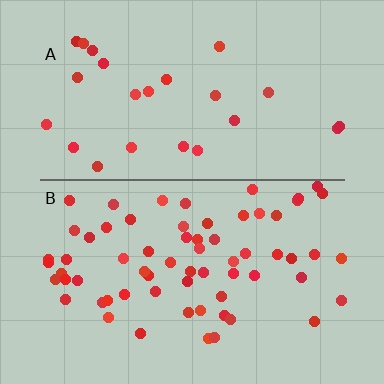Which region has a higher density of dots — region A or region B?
B (the bottom).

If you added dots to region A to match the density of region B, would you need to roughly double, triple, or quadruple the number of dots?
Approximately triple.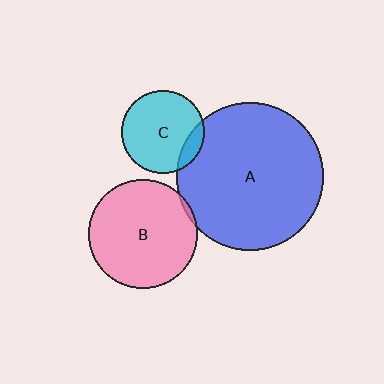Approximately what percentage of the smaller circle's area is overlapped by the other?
Approximately 5%.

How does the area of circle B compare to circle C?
Approximately 1.7 times.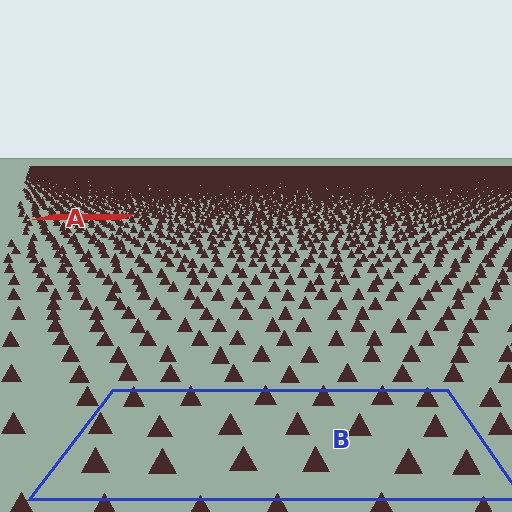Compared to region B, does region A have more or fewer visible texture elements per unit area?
Region A has more texture elements per unit area — they are packed more densely because it is farther away.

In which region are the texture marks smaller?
The texture marks are smaller in region A, because it is farther away.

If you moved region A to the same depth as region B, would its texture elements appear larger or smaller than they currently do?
They would appear larger. At a closer depth, the same texture elements are projected at a bigger on-screen size.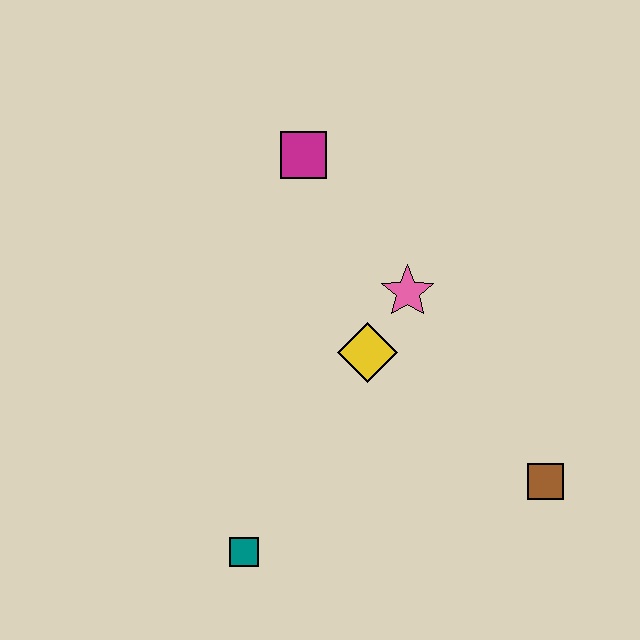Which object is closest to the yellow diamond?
The pink star is closest to the yellow diamond.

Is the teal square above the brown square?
No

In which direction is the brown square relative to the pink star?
The brown square is below the pink star.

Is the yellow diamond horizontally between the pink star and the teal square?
Yes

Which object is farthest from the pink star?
The teal square is farthest from the pink star.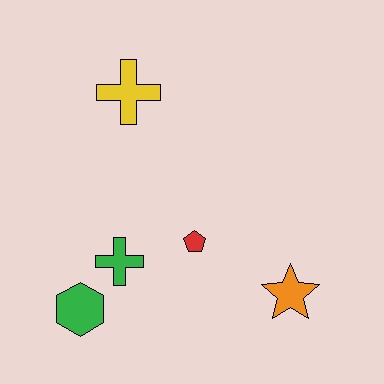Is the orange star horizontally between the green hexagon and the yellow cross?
No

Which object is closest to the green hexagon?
The green cross is closest to the green hexagon.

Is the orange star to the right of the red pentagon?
Yes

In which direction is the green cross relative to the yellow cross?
The green cross is below the yellow cross.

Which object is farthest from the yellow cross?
The orange star is farthest from the yellow cross.